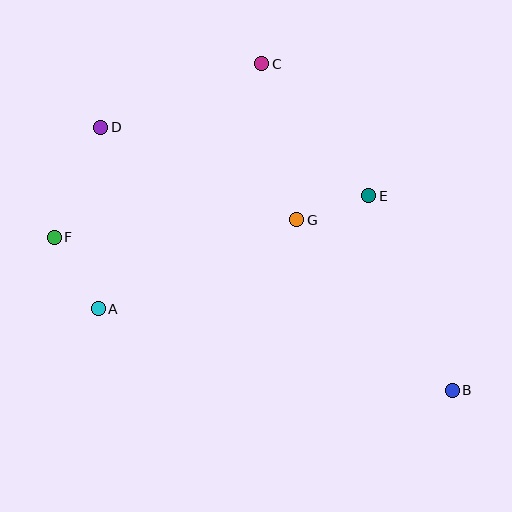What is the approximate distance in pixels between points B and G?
The distance between B and G is approximately 231 pixels.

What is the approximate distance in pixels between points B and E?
The distance between B and E is approximately 212 pixels.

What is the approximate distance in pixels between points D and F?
The distance between D and F is approximately 120 pixels.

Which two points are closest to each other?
Points E and G are closest to each other.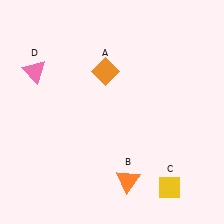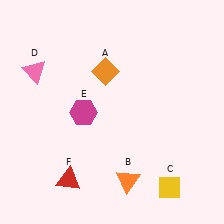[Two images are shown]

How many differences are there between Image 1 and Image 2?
There are 2 differences between the two images.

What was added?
A magenta hexagon (E), a red triangle (F) were added in Image 2.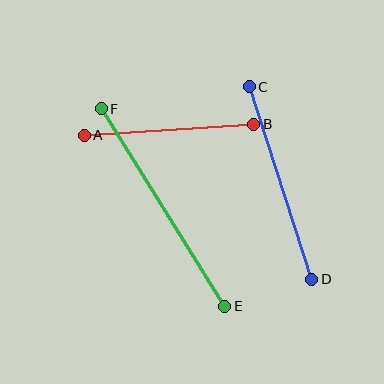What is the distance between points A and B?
The distance is approximately 170 pixels.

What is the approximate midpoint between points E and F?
The midpoint is at approximately (163, 208) pixels.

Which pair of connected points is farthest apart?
Points E and F are farthest apart.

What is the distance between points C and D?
The distance is approximately 203 pixels.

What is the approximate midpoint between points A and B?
The midpoint is at approximately (169, 130) pixels.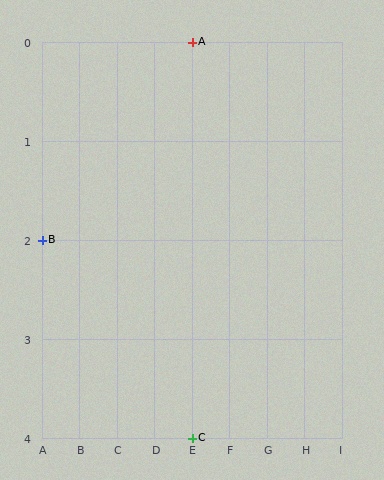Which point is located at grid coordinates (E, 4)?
Point C is at (E, 4).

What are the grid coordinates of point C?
Point C is at grid coordinates (E, 4).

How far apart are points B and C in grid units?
Points B and C are 4 columns and 2 rows apart (about 4.5 grid units diagonally).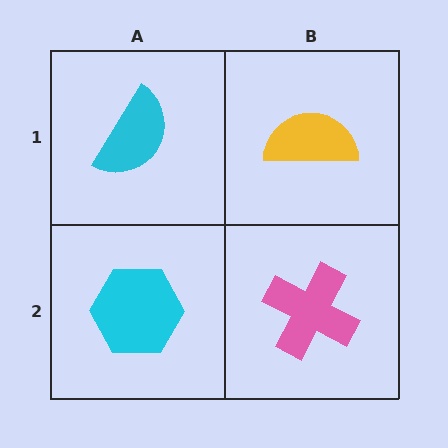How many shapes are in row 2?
2 shapes.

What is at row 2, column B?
A pink cross.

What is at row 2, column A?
A cyan hexagon.